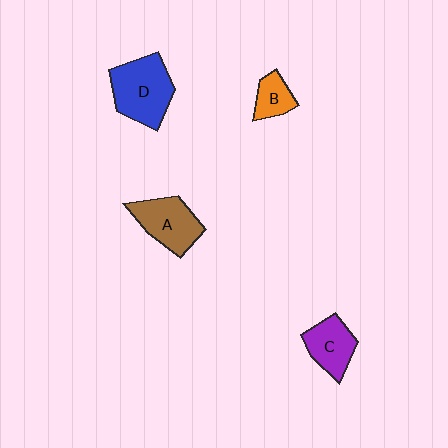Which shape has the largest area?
Shape D (blue).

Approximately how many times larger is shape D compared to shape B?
Approximately 2.4 times.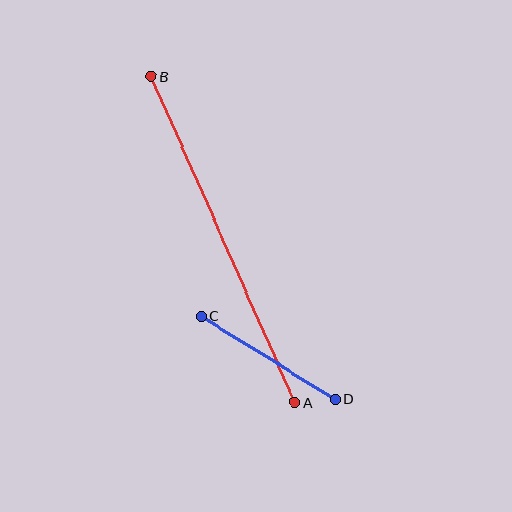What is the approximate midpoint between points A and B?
The midpoint is at approximately (223, 239) pixels.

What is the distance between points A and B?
The distance is approximately 356 pixels.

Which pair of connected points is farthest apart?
Points A and B are farthest apart.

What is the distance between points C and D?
The distance is approximately 157 pixels.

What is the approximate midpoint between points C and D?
The midpoint is at approximately (268, 358) pixels.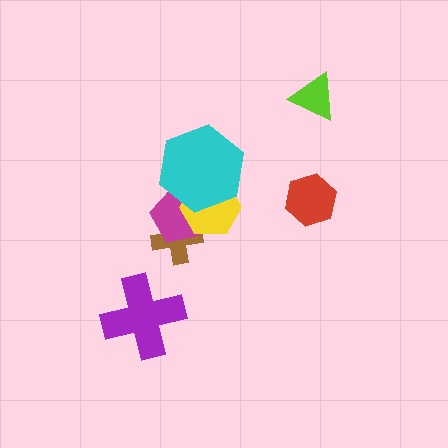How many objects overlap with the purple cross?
0 objects overlap with the purple cross.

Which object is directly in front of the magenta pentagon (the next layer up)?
The yellow hexagon is directly in front of the magenta pentagon.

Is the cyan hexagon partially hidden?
No, no other shape covers it.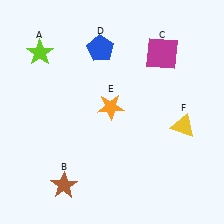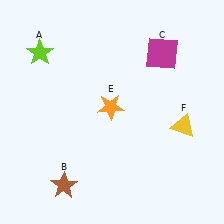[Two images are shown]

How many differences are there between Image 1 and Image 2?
There is 1 difference between the two images.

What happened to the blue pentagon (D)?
The blue pentagon (D) was removed in Image 2. It was in the top-left area of Image 1.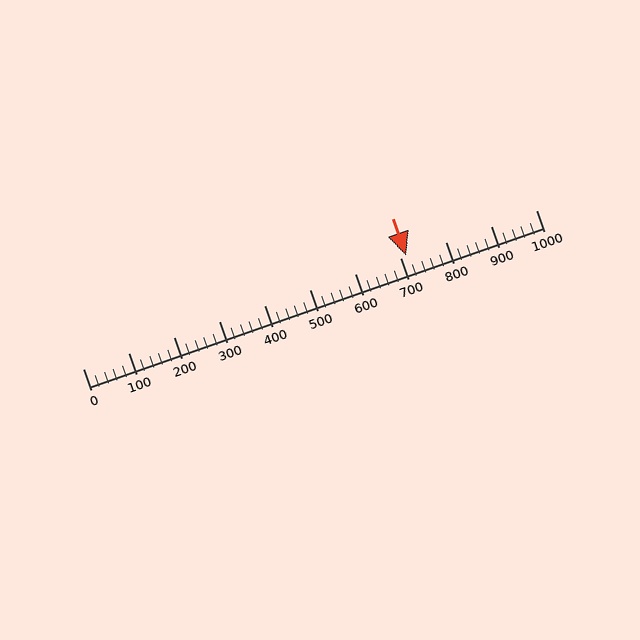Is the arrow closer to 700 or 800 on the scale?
The arrow is closer to 700.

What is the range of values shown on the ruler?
The ruler shows values from 0 to 1000.